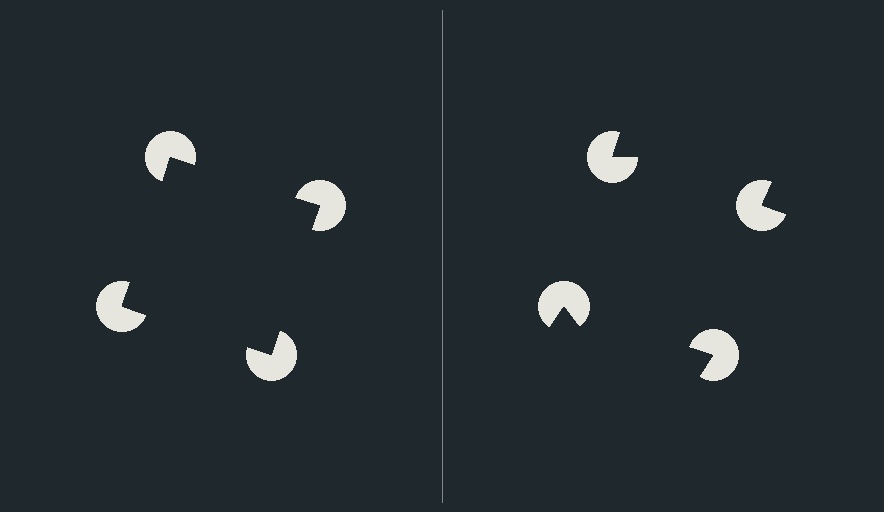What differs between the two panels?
The pac-man discs are positioned identically on both sides; only the wedge orientations differ. On the left they align to a square; on the right they are misaligned.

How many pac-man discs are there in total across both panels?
8 — 4 on each side.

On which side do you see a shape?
An illusory square appears on the left side. On the right side the wedge cuts are rotated, so no coherent shape forms.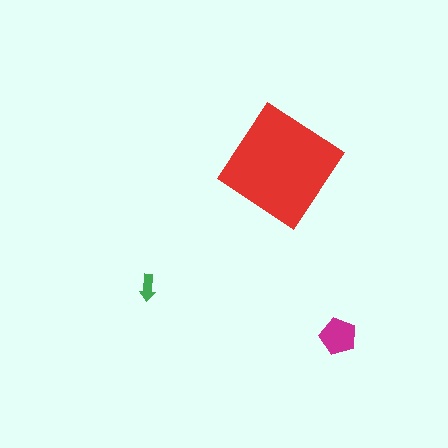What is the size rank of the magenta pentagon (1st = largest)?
2nd.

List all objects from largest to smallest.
The red diamond, the magenta pentagon, the green arrow.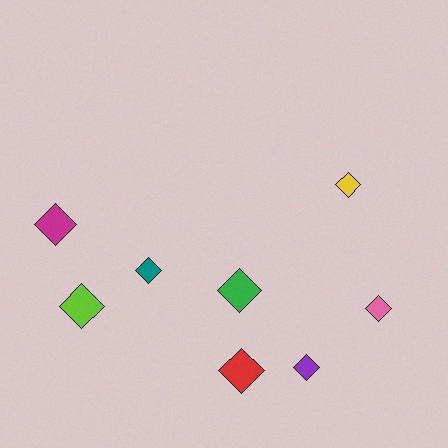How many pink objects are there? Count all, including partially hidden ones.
There is 1 pink object.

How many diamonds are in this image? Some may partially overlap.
There are 8 diamonds.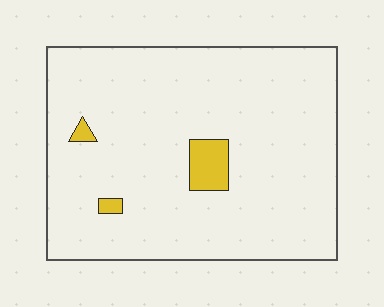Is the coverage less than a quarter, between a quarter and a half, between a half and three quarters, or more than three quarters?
Less than a quarter.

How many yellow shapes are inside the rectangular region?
3.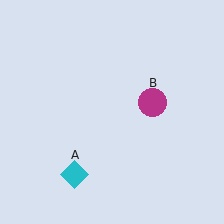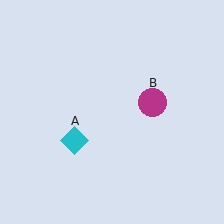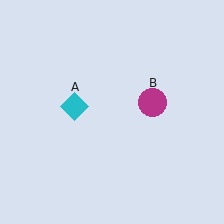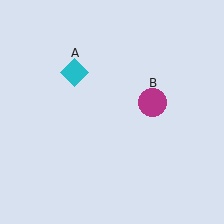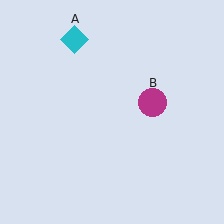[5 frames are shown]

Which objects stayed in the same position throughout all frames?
Magenta circle (object B) remained stationary.